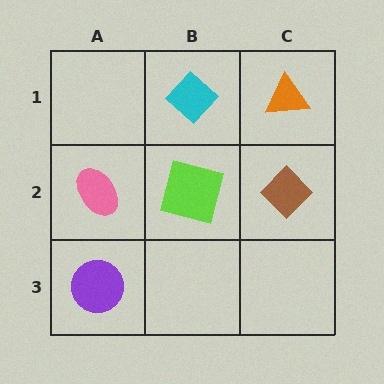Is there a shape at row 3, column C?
No, that cell is empty.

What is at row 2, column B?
A lime square.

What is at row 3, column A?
A purple circle.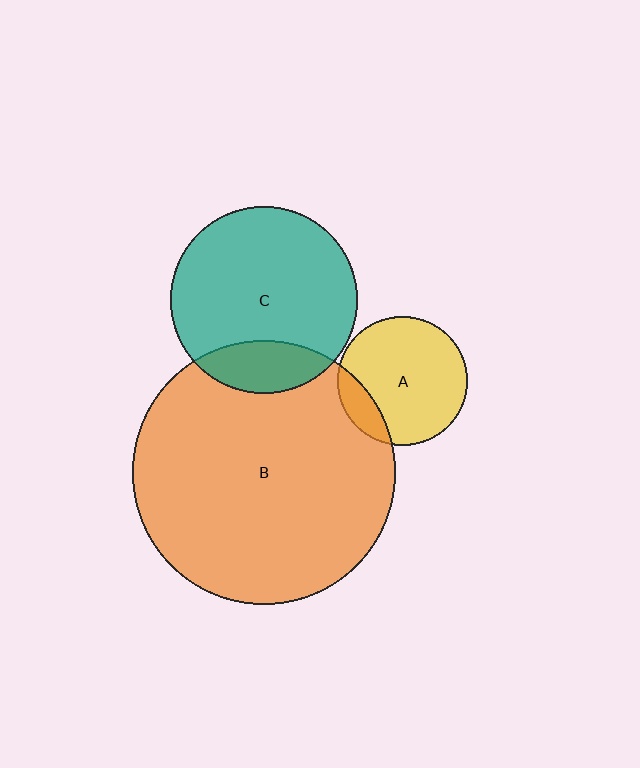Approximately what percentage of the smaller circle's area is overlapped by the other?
Approximately 20%.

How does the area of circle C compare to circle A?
Approximately 2.1 times.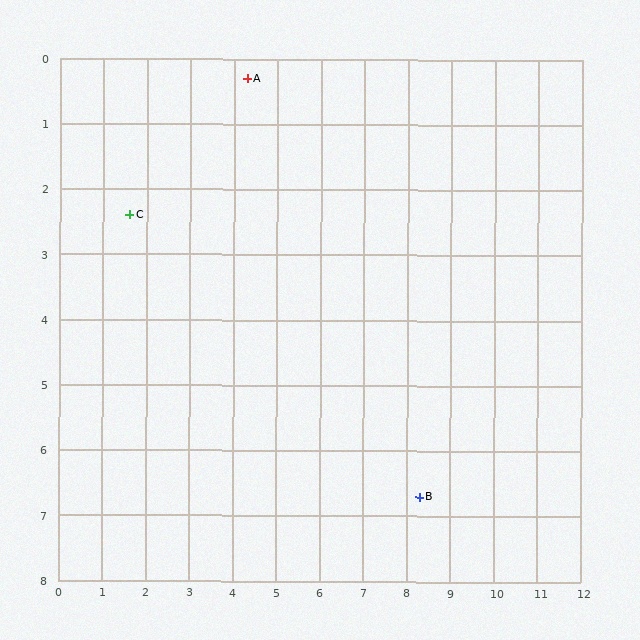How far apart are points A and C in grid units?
Points A and C are about 3.4 grid units apart.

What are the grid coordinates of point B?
Point B is at approximately (8.3, 6.7).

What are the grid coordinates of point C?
Point C is at approximately (1.6, 2.4).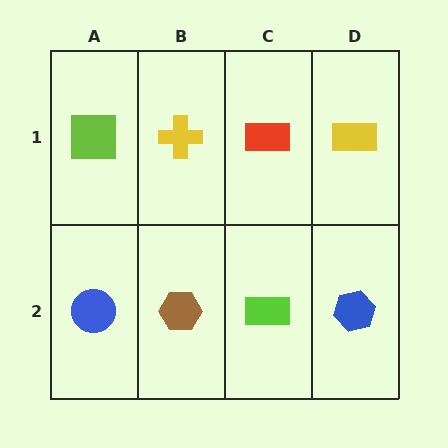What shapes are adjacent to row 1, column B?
A brown hexagon (row 2, column B), a lime square (row 1, column A), a red rectangle (row 1, column C).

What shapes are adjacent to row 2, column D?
A yellow rectangle (row 1, column D), a lime rectangle (row 2, column C).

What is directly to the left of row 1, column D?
A red rectangle.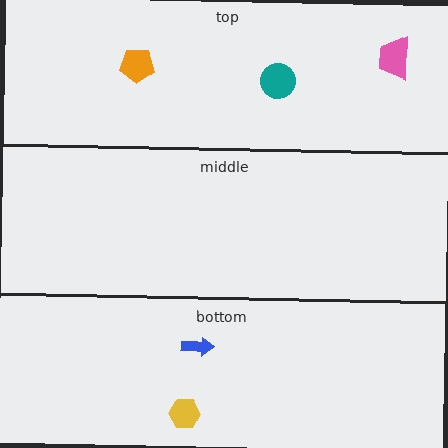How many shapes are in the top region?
3.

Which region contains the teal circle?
The top region.